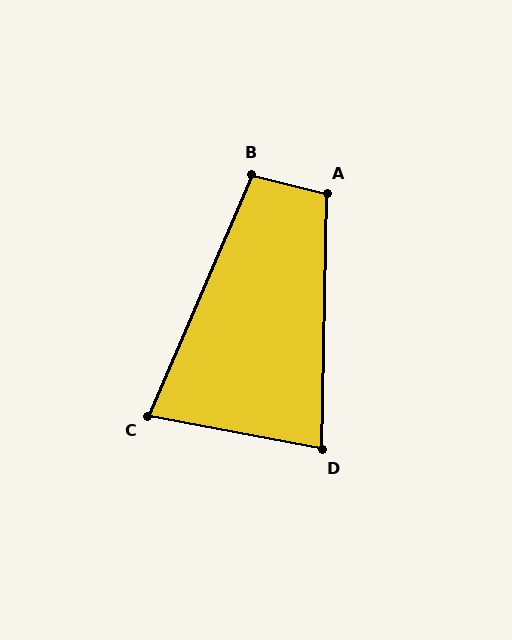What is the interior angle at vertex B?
Approximately 100 degrees (obtuse).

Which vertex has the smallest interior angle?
C, at approximately 77 degrees.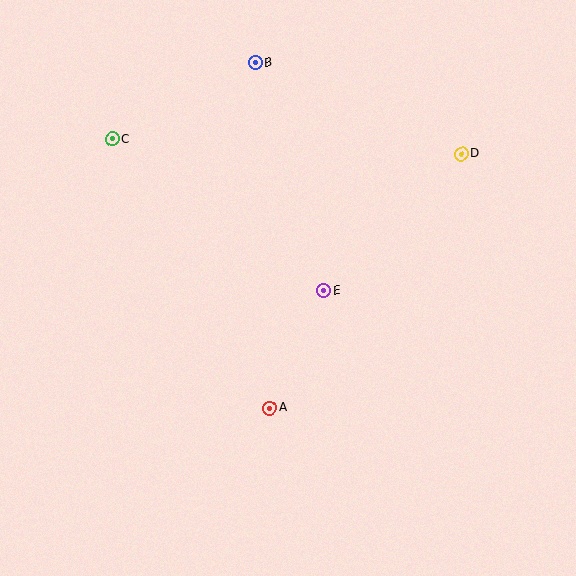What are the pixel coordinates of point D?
Point D is at (461, 154).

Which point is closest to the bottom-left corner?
Point A is closest to the bottom-left corner.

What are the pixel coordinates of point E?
Point E is at (324, 290).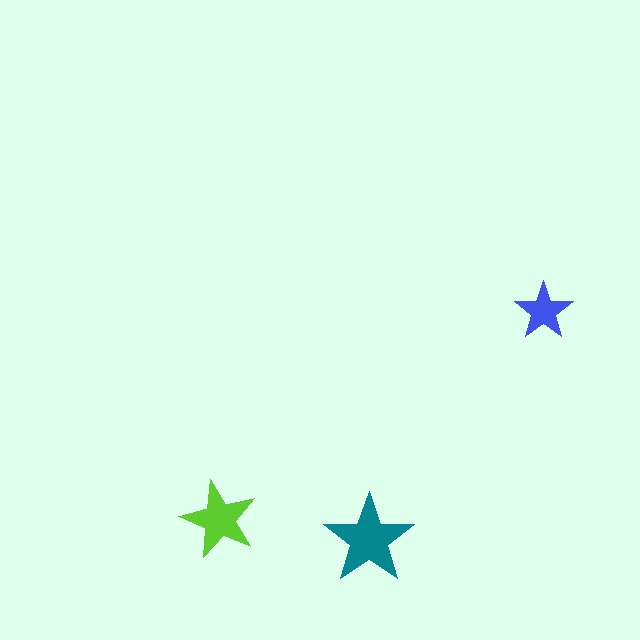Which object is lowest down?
The teal star is bottommost.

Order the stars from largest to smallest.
the teal one, the lime one, the blue one.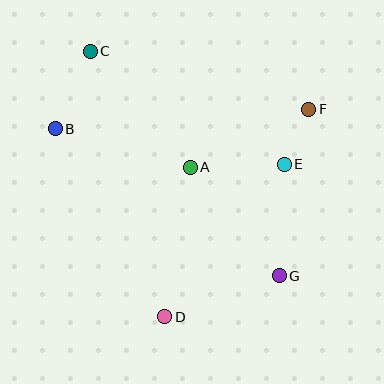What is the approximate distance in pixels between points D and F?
The distance between D and F is approximately 253 pixels.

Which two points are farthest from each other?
Points C and G are farthest from each other.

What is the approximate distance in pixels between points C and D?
The distance between C and D is approximately 276 pixels.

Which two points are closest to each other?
Points E and F are closest to each other.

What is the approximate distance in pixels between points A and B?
The distance between A and B is approximately 140 pixels.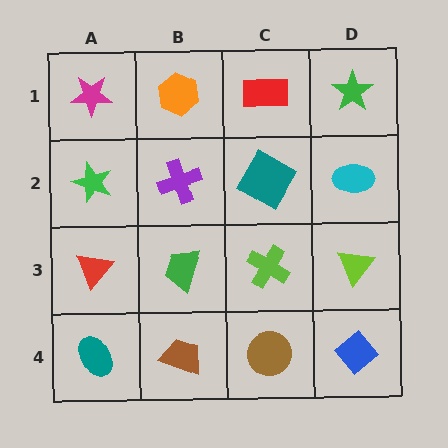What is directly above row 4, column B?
A green trapezoid.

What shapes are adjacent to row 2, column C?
A red rectangle (row 1, column C), a lime cross (row 3, column C), a purple cross (row 2, column B), a cyan ellipse (row 2, column D).